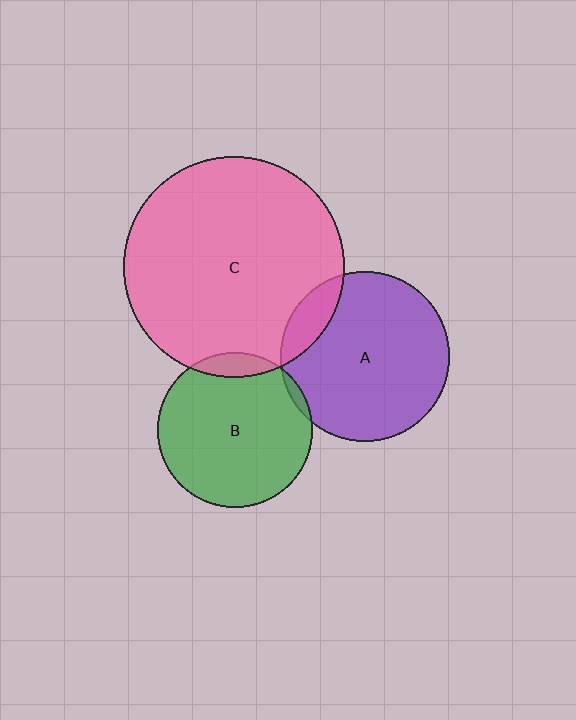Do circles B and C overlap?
Yes.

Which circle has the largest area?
Circle C (pink).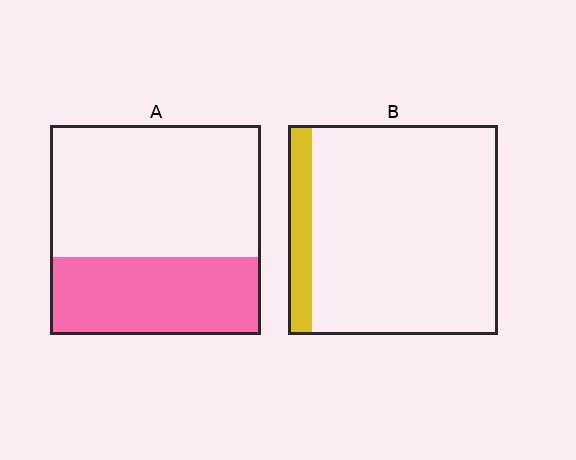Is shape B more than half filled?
No.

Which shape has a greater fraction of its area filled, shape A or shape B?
Shape A.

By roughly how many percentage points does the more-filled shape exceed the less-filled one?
By roughly 25 percentage points (A over B).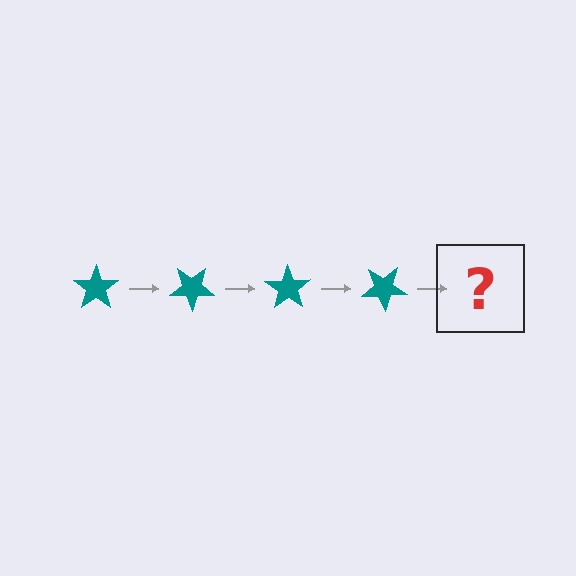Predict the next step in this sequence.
The next step is a teal star rotated 140 degrees.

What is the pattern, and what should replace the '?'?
The pattern is that the star rotates 35 degrees each step. The '?' should be a teal star rotated 140 degrees.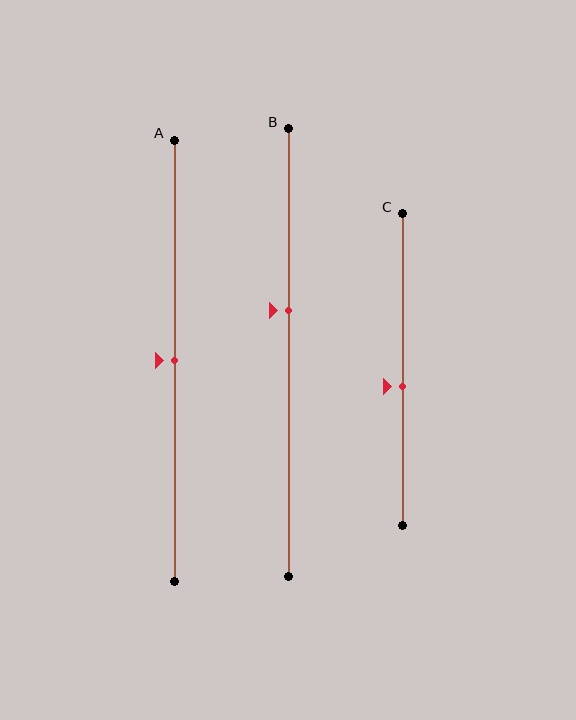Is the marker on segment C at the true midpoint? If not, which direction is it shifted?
No, the marker on segment C is shifted downward by about 5% of the segment length.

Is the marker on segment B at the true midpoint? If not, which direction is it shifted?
No, the marker on segment B is shifted upward by about 9% of the segment length.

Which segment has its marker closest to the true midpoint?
Segment A has its marker closest to the true midpoint.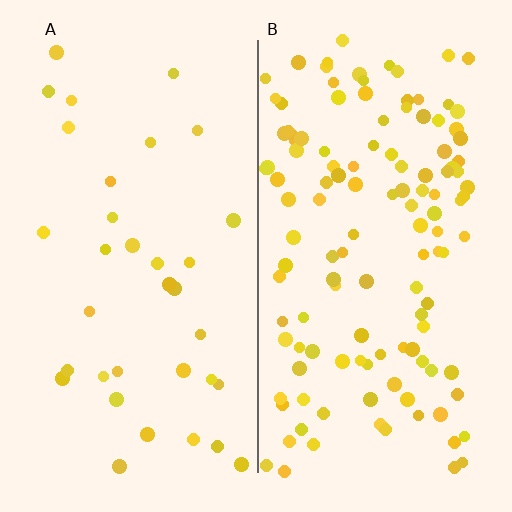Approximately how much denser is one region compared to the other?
Approximately 3.7× — region B over region A.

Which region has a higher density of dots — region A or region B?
B (the right).